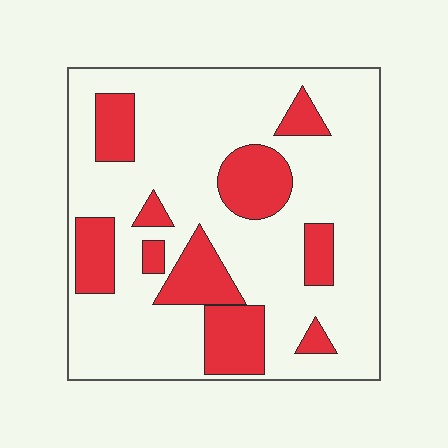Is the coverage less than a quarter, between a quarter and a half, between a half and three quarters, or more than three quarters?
Less than a quarter.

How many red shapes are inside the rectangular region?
10.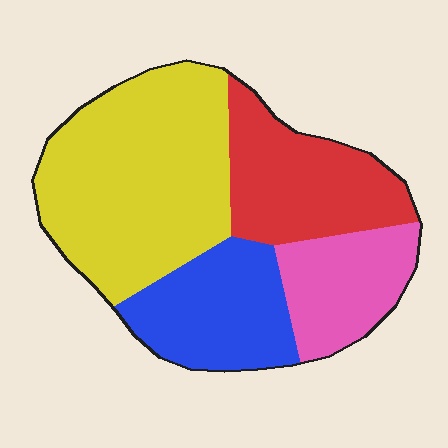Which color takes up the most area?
Yellow, at roughly 40%.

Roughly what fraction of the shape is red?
Red takes up about one fifth (1/5) of the shape.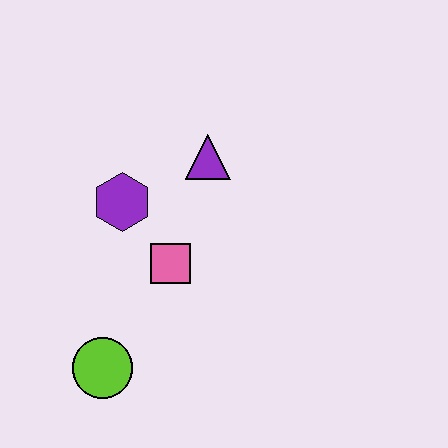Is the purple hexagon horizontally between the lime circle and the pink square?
Yes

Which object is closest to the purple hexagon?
The pink square is closest to the purple hexagon.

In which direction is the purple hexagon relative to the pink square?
The purple hexagon is above the pink square.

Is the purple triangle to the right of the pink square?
Yes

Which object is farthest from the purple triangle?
The lime circle is farthest from the purple triangle.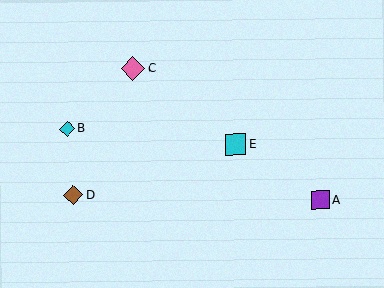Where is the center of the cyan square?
The center of the cyan square is at (236, 145).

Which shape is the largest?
The pink diamond (labeled C) is the largest.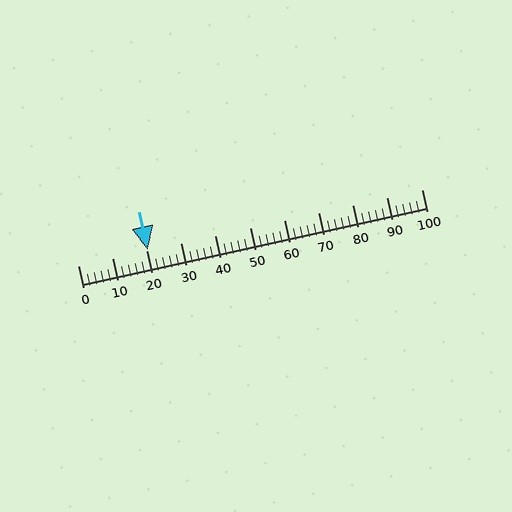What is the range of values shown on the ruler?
The ruler shows values from 0 to 100.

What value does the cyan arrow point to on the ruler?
The cyan arrow points to approximately 20.